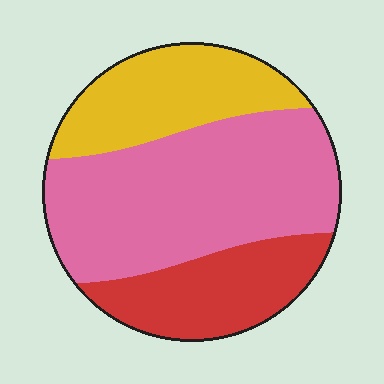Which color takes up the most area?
Pink, at roughly 50%.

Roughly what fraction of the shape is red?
Red covers roughly 25% of the shape.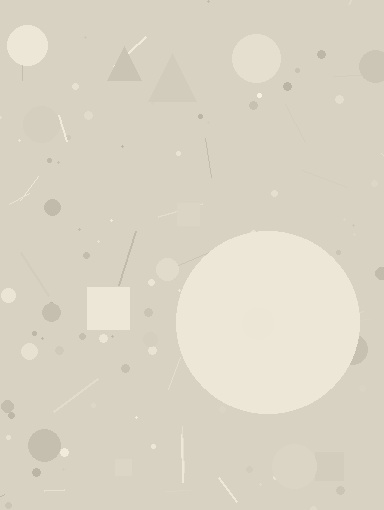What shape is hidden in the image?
A circle is hidden in the image.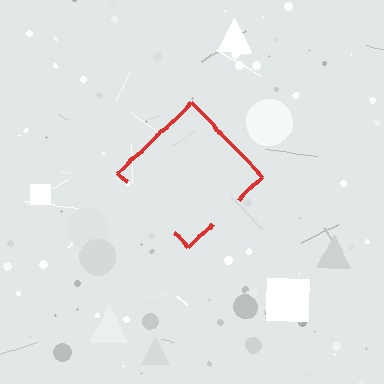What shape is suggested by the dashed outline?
The dashed outline suggests a diamond.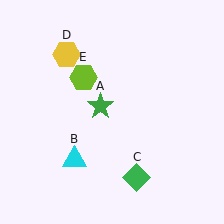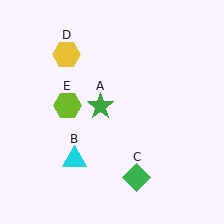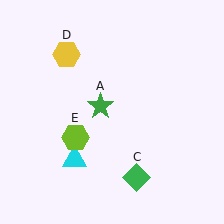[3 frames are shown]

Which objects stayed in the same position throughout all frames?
Green star (object A) and cyan triangle (object B) and green diamond (object C) and yellow hexagon (object D) remained stationary.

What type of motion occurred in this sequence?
The lime hexagon (object E) rotated counterclockwise around the center of the scene.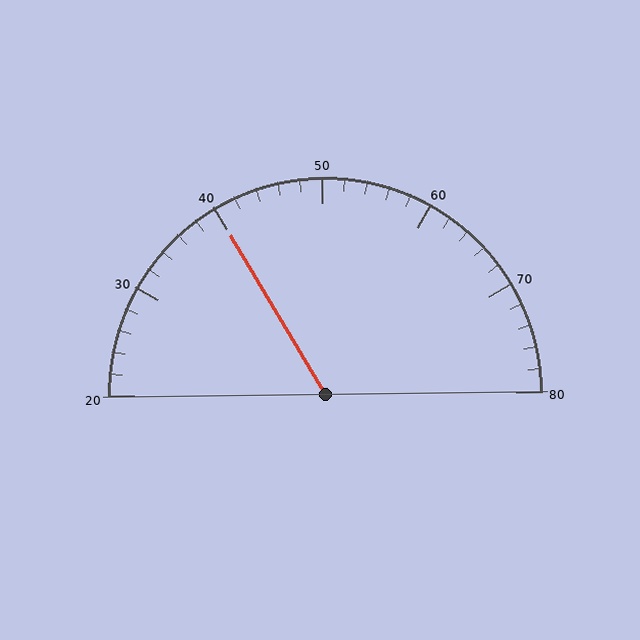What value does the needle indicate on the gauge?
The needle indicates approximately 40.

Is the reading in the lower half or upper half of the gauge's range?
The reading is in the lower half of the range (20 to 80).